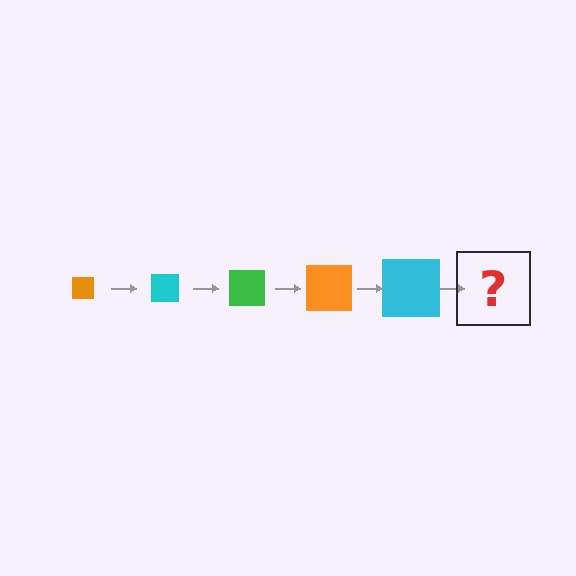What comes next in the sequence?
The next element should be a green square, larger than the previous one.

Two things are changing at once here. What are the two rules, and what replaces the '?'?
The two rules are that the square grows larger each step and the color cycles through orange, cyan, and green. The '?' should be a green square, larger than the previous one.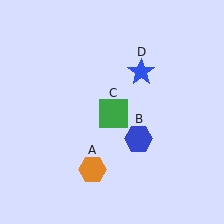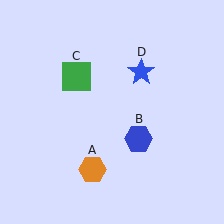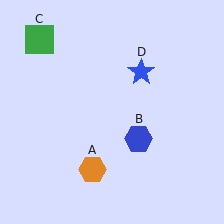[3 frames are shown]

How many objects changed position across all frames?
1 object changed position: green square (object C).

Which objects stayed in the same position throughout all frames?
Orange hexagon (object A) and blue hexagon (object B) and blue star (object D) remained stationary.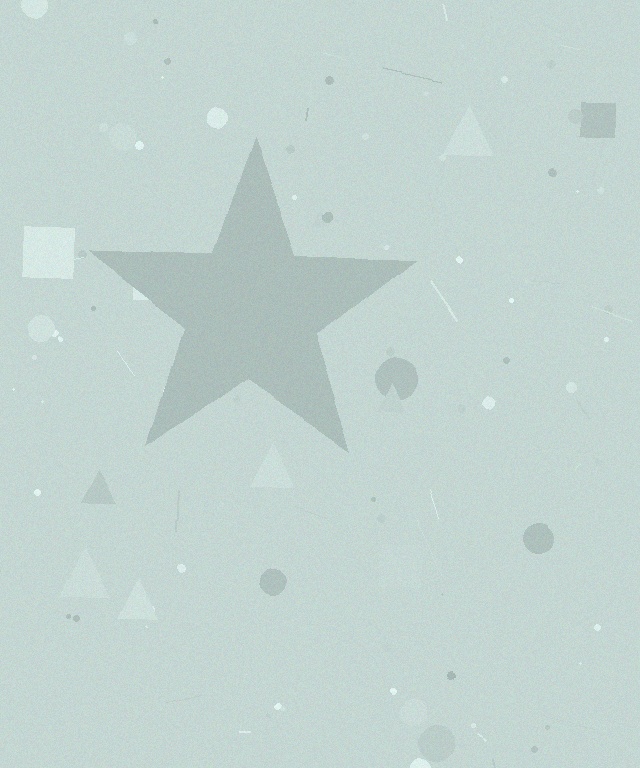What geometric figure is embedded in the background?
A star is embedded in the background.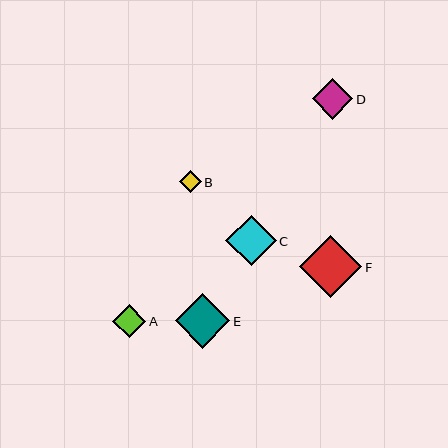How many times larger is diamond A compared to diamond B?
Diamond A is approximately 1.5 times the size of diamond B.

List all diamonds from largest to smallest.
From largest to smallest: F, E, C, D, A, B.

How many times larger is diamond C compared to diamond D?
Diamond C is approximately 1.2 times the size of diamond D.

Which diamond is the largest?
Diamond F is the largest with a size of approximately 62 pixels.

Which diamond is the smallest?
Diamond B is the smallest with a size of approximately 22 pixels.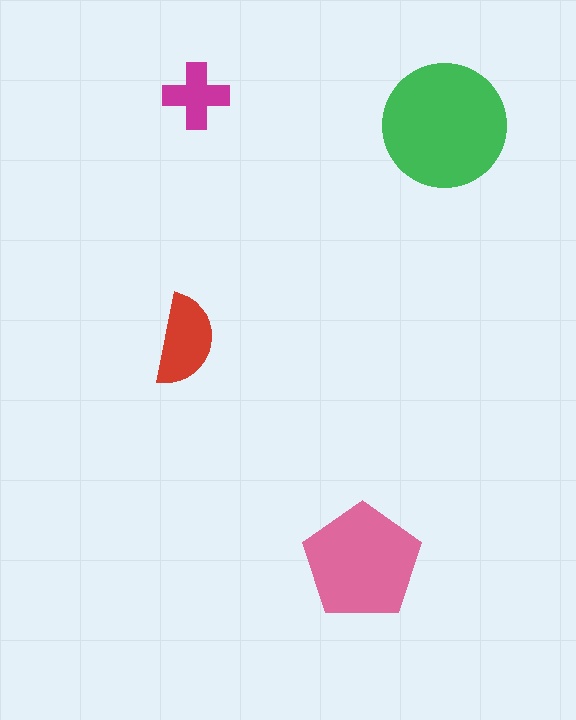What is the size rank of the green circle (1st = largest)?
1st.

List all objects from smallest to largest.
The magenta cross, the red semicircle, the pink pentagon, the green circle.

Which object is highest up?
The magenta cross is topmost.